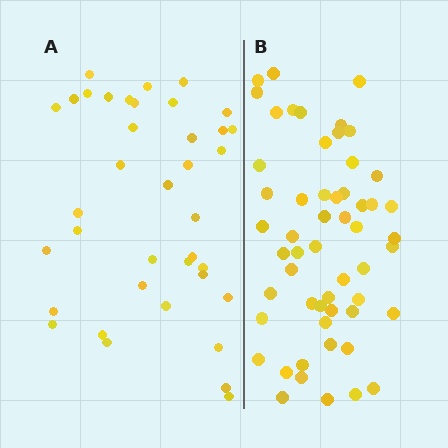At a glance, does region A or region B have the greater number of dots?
Region B (the right region) has more dots.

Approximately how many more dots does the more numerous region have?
Region B has approximately 15 more dots than region A.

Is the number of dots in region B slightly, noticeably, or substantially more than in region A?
Region B has noticeably more, but not dramatically so. The ratio is roughly 1.4 to 1.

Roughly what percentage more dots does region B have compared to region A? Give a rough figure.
About 45% more.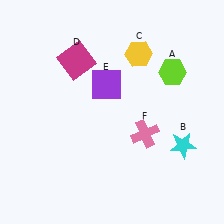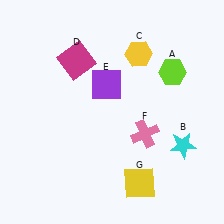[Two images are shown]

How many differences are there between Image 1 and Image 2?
There is 1 difference between the two images.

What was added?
A yellow square (G) was added in Image 2.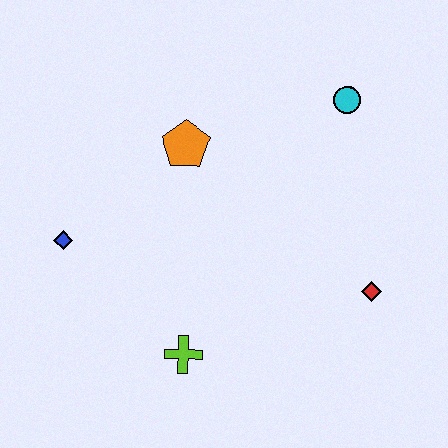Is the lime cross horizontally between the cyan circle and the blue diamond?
Yes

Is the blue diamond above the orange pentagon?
No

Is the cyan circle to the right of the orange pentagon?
Yes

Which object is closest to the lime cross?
The blue diamond is closest to the lime cross.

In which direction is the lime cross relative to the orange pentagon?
The lime cross is below the orange pentagon.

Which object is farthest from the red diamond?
The blue diamond is farthest from the red diamond.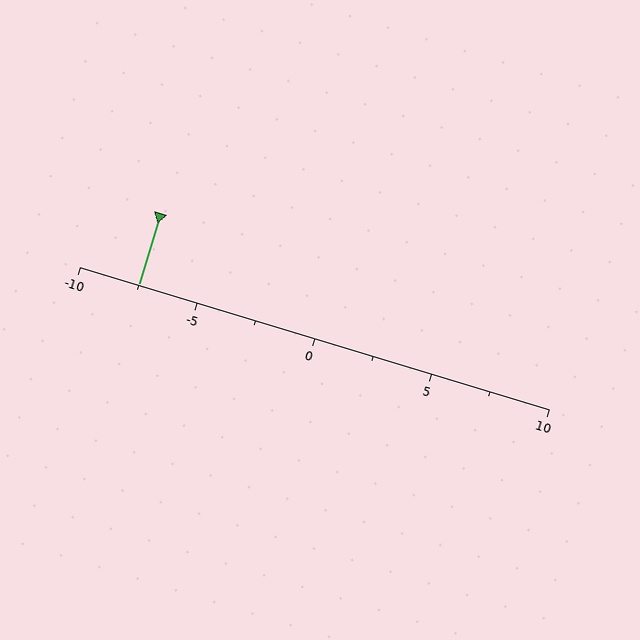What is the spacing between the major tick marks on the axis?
The major ticks are spaced 5 apart.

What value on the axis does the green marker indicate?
The marker indicates approximately -7.5.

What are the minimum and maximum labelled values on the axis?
The axis runs from -10 to 10.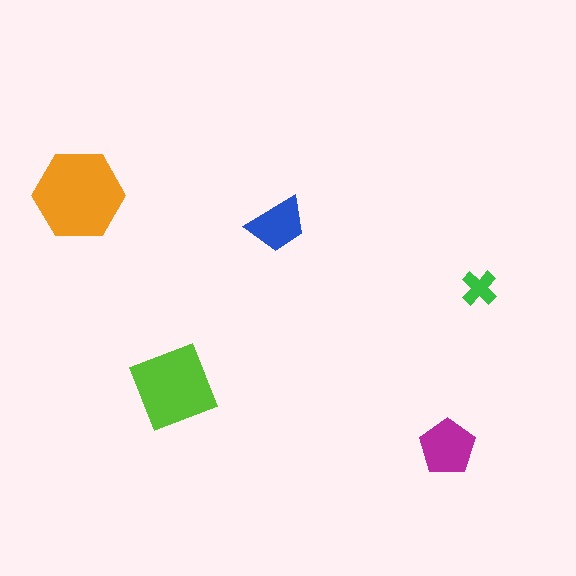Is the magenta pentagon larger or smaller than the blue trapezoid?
Larger.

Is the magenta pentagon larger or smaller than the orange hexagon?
Smaller.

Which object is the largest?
The orange hexagon.